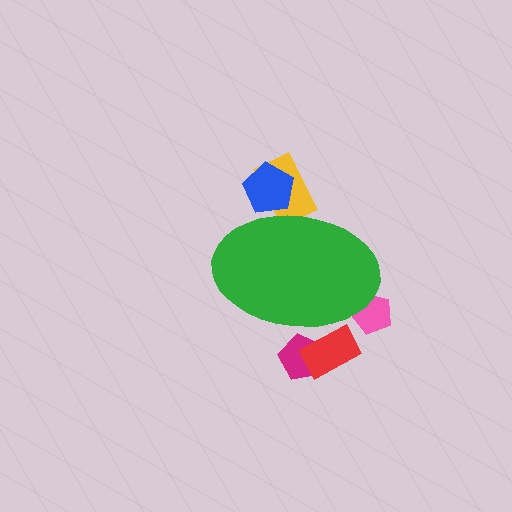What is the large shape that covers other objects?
A green ellipse.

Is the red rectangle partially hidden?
Yes, the red rectangle is partially hidden behind the green ellipse.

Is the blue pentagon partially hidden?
Yes, the blue pentagon is partially hidden behind the green ellipse.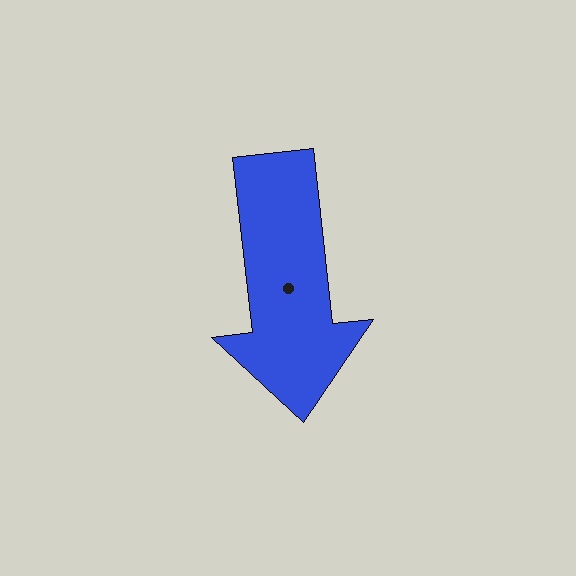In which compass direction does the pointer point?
South.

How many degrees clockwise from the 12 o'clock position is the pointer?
Approximately 174 degrees.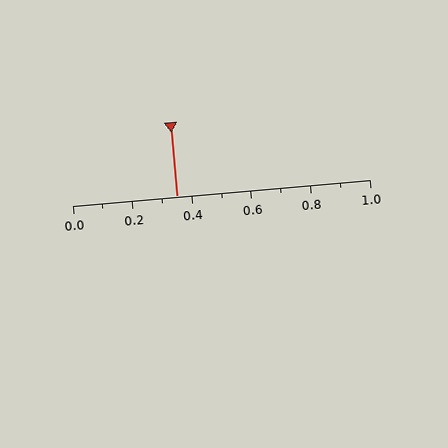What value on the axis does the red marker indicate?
The marker indicates approximately 0.35.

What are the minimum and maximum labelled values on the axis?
The axis runs from 0.0 to 1.0.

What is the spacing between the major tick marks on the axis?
The major ticks are spaced 0.2 apart.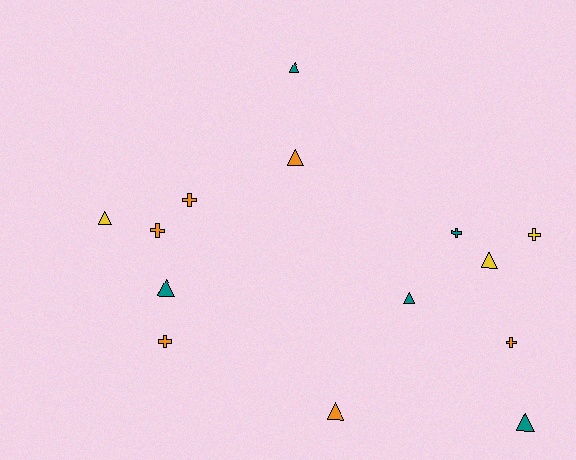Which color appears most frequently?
Orange, with 6 objects.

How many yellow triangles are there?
There are 2 yellow triangles.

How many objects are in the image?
There are 14 objects.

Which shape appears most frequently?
Triangle, with 8 objects.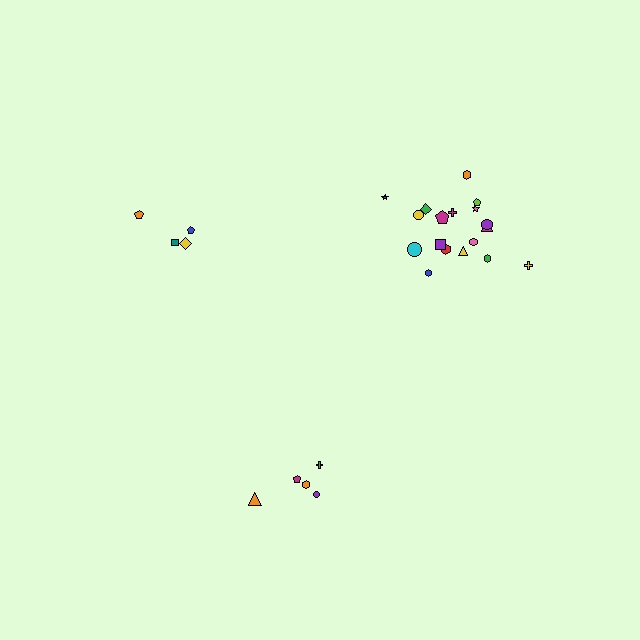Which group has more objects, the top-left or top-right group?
The top-right group.